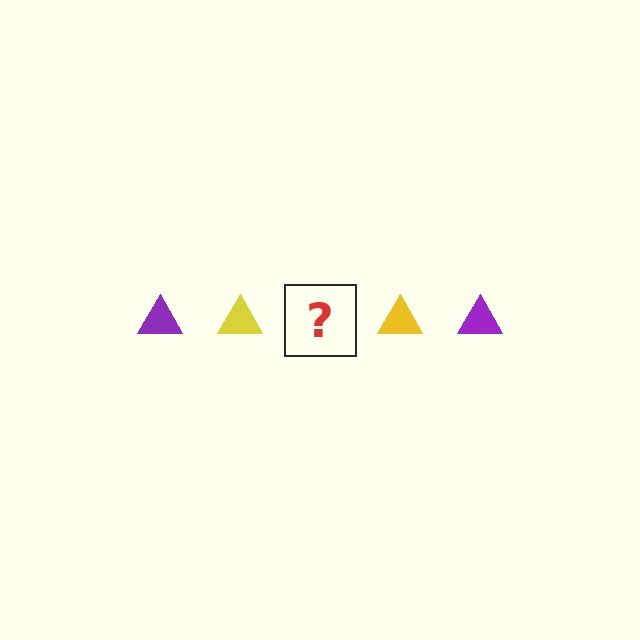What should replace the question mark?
The question mark should be replaced with a purple triangle.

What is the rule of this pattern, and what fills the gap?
The rule is that the pattern cycles through purple, yellow triangles. The gap should be filled with a purple triangle.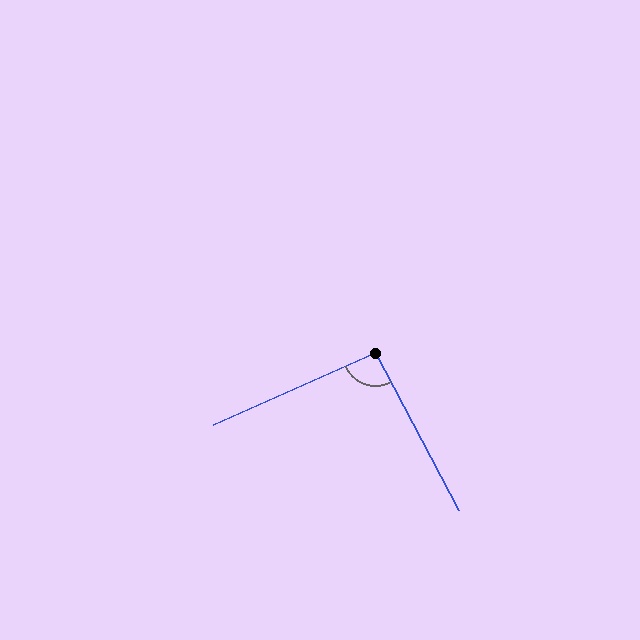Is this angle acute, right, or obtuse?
It is approximately a right angle.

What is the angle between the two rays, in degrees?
Approximately 94 degrees.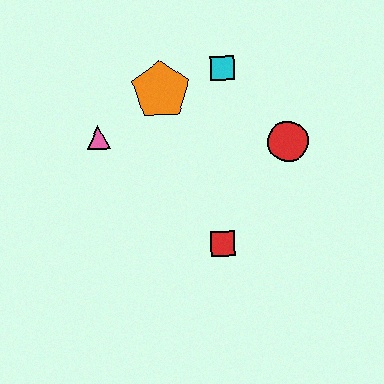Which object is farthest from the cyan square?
The red square is farthest from the cyan square.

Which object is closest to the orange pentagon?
The cyan square is closest to the orange pentagon.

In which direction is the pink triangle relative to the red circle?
The pink triangle is to the left of the red circle.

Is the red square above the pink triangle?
No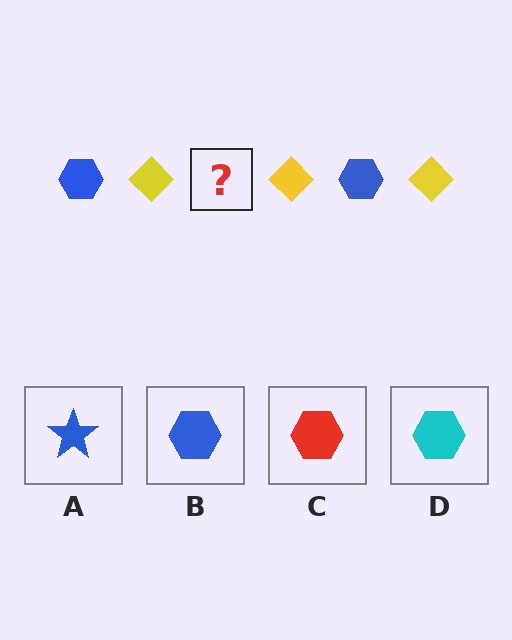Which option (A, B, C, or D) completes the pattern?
B.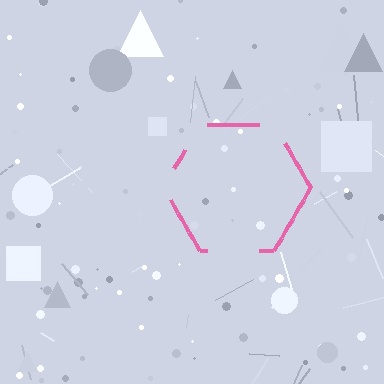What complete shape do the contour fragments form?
The contour fragments form a hexagon.